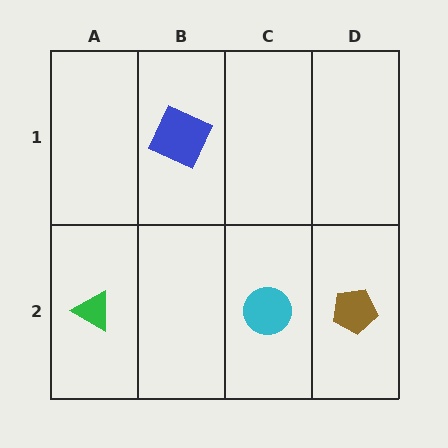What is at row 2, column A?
A green triangle.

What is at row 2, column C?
A cyan circle.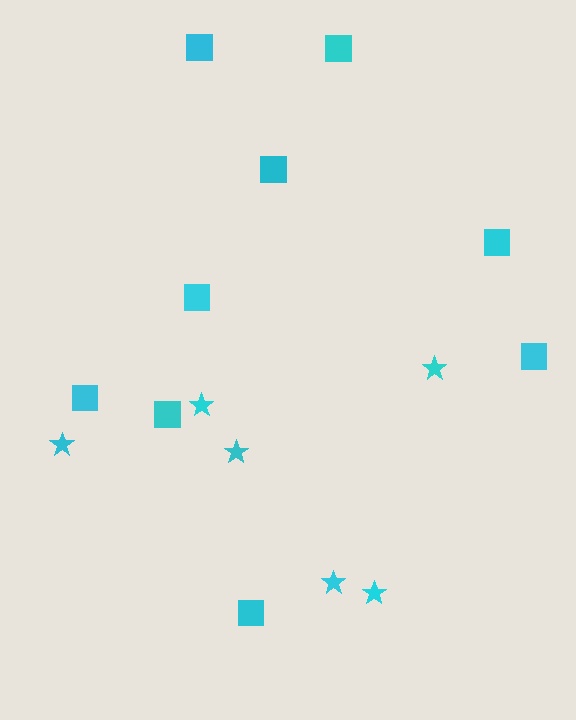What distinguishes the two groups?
There are 2 groups: one group of squares (9) and one group of stars (6).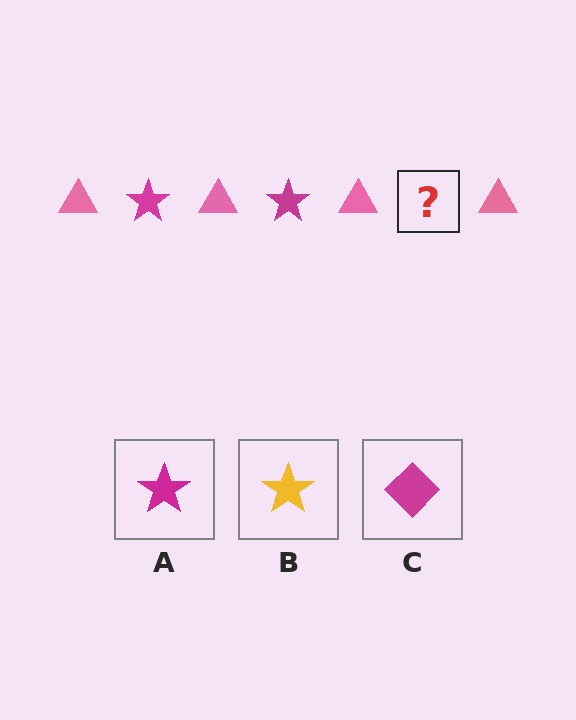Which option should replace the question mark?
Option A.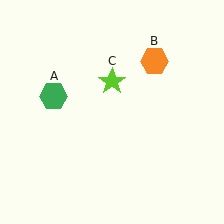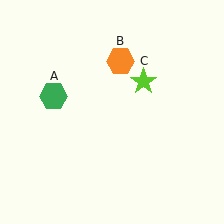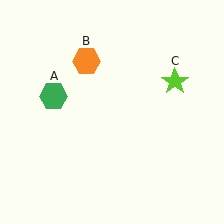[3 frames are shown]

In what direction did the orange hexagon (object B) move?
The orange hexagon (object B) moved left.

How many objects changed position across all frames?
2 objects changed position: orange hexagon (object B), lime star (object C).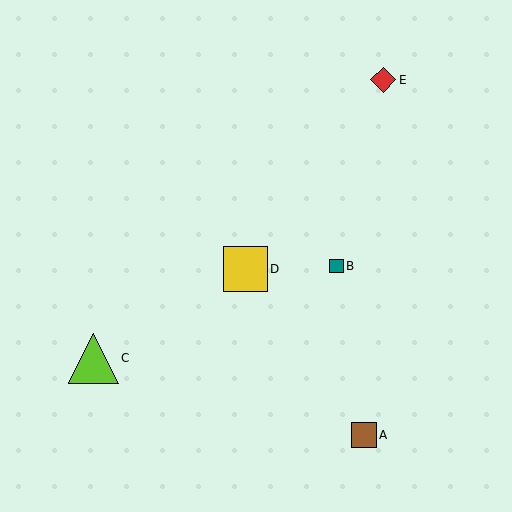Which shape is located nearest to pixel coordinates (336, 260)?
The teal square (labeled B) at (336, 266) is nearest to that location.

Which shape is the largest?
The lime triangle (labeled C) is the largest.